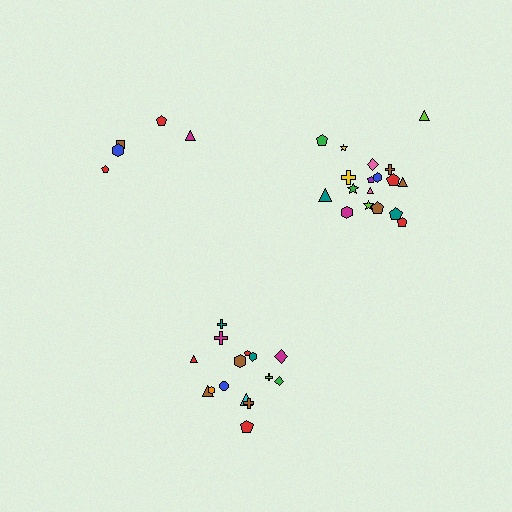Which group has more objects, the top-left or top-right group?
The top-right group.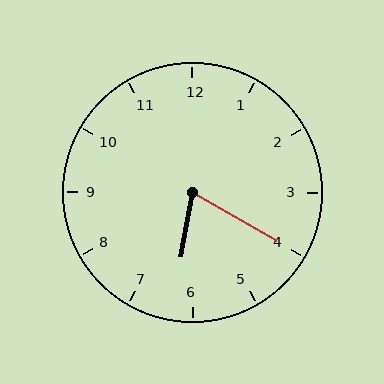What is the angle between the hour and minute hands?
Approximately 70 degrees.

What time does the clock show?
6:20.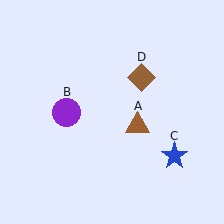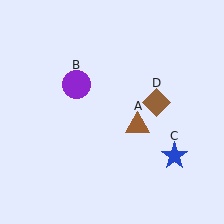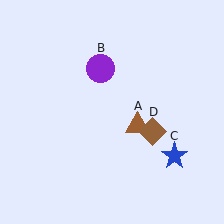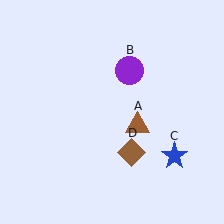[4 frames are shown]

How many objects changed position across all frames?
2 objects changed position: purple circle (object B), brown diamond (object D).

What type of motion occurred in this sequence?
The purple circle (object B), brown diamond (object D) rotated clockwise around the center of the scene.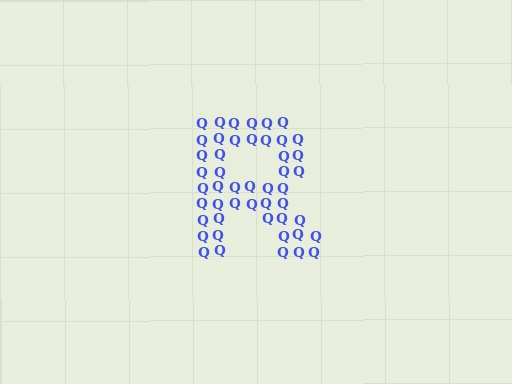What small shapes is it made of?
It is made of small letter Q's.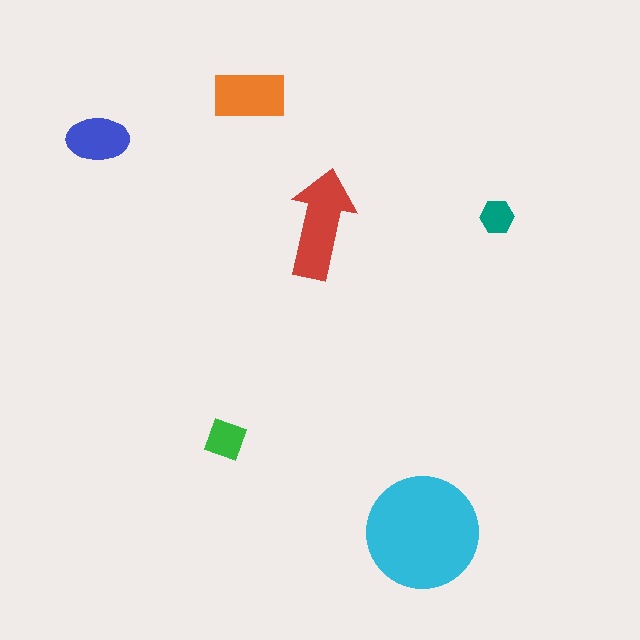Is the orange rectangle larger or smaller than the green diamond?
Larger.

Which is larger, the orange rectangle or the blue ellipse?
The orange rectangle.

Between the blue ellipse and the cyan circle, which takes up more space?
The cyan circle.